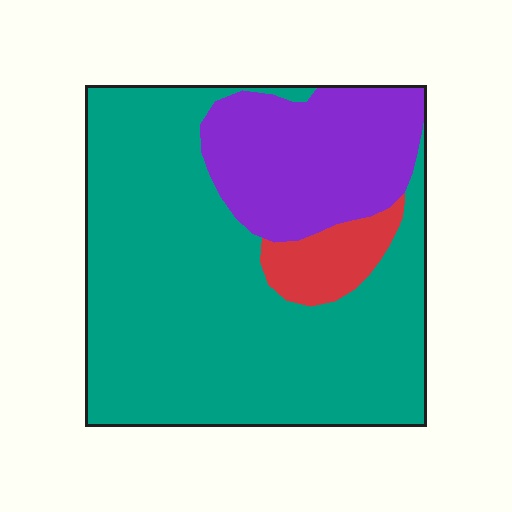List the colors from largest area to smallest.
From largest to smallest: teal, purple, red.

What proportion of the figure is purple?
Purple takes up less than a quarter of the figure.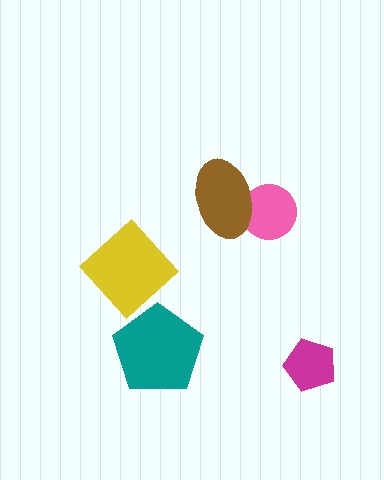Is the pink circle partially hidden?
Yes, it is partially covered by another shape.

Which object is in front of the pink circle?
The brown ellipse is in front of the pink circle.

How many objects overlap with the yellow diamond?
0 objects overlap with the yellow diamond.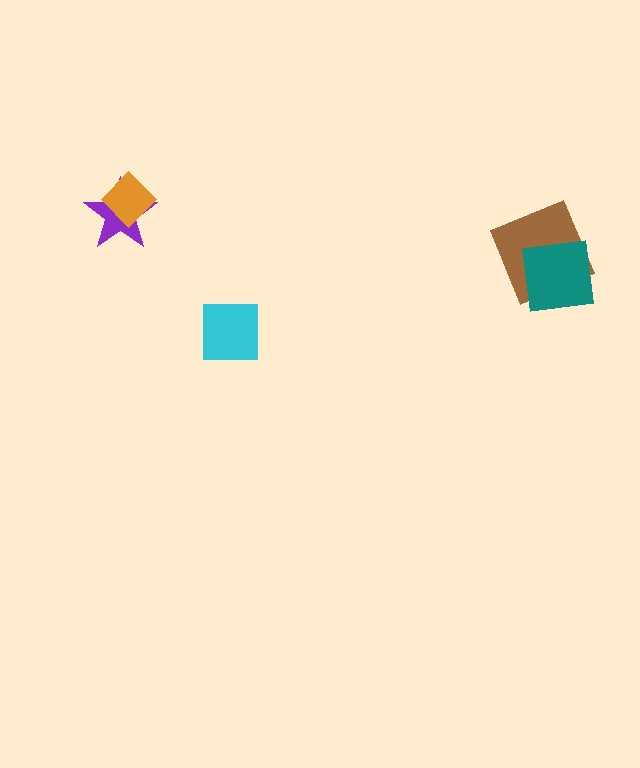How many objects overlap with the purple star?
1 object overlaps with the purple star.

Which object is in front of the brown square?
The teal square is in front of the brown square.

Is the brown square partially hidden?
Yes, it is partially covered by another shape.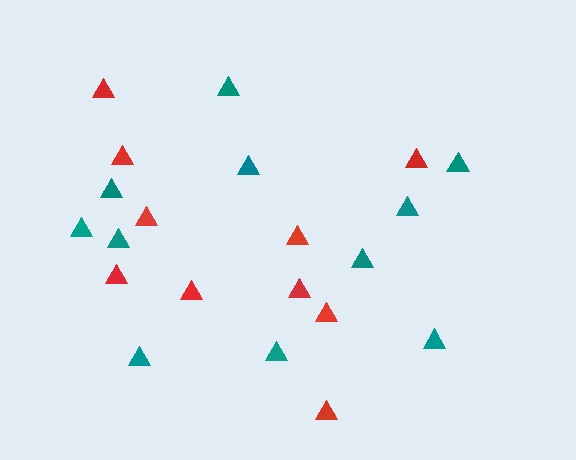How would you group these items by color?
There are 2 groups: one group of teal triangles (11) and one group of red triangles (10).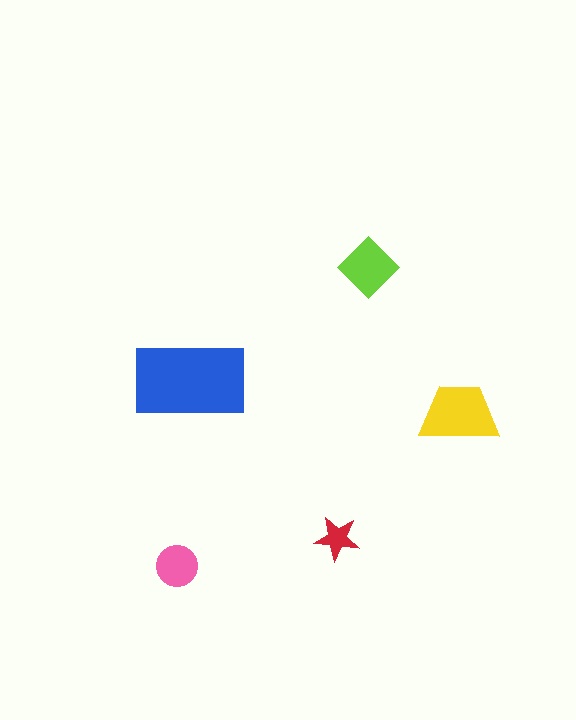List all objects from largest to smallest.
The blue rectangle, the yellow trapezoid, the lime diamond, the pink circle, the red star.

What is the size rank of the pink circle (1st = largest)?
4th.